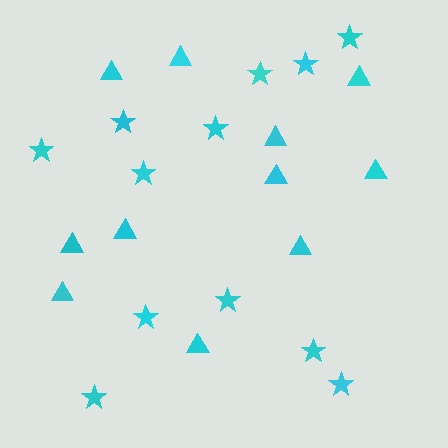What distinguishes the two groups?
There are 2 groups: one group of triangles (11) and one group of stars (12).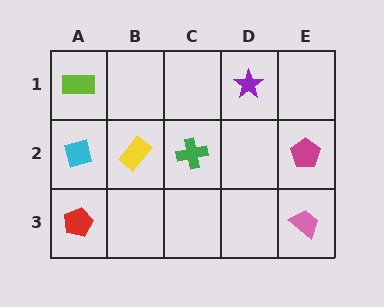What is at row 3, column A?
A red pentagon.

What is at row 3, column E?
A pink trapezoid.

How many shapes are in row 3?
2 shapes.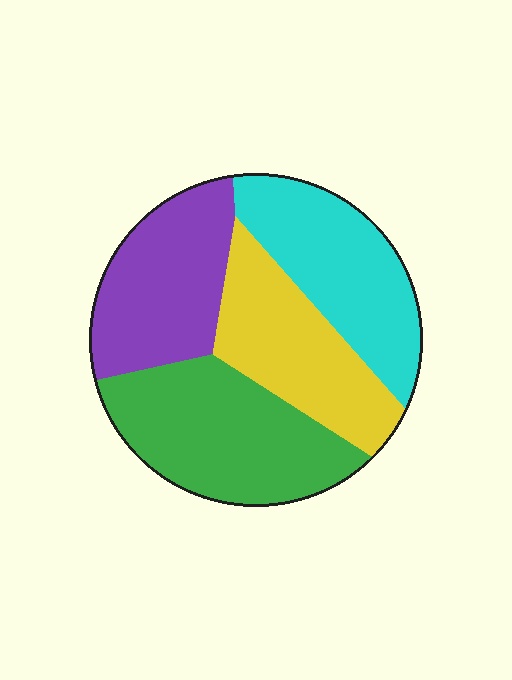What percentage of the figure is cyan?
Cyan covers about 25% of the figure.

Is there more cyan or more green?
Green.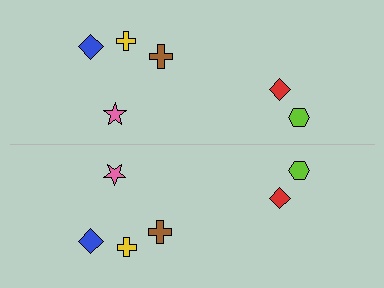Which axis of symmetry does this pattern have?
The pattern has a horizontal axis of symmetry running through the center of the image.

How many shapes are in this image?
There are 12 shapes in this image.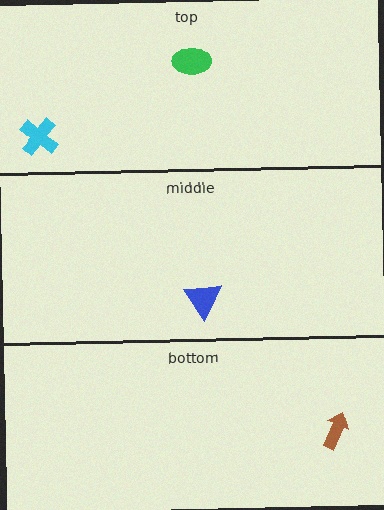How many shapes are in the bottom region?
1.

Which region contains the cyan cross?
The top region.